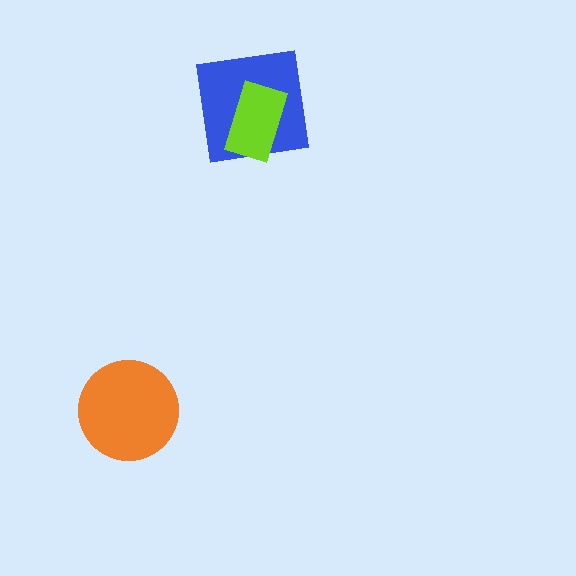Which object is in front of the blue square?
The lime rectangle is in front of the blue square.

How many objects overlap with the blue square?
1 object overlaps with the blue square.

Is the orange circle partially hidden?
No, no other shape covers it.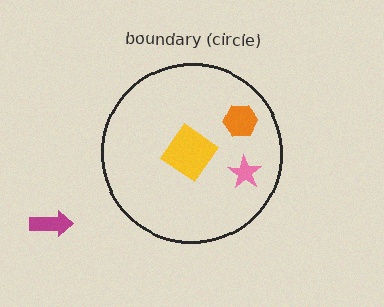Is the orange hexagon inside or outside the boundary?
Inside.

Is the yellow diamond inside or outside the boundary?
Inside.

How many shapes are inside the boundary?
3 inside, 1 outside.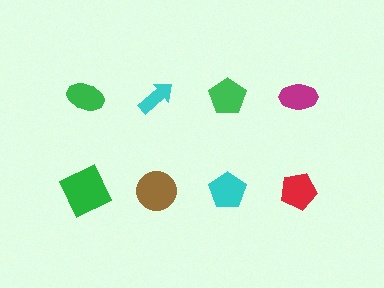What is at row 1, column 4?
A magenta ellipse.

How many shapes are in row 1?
4 shapes.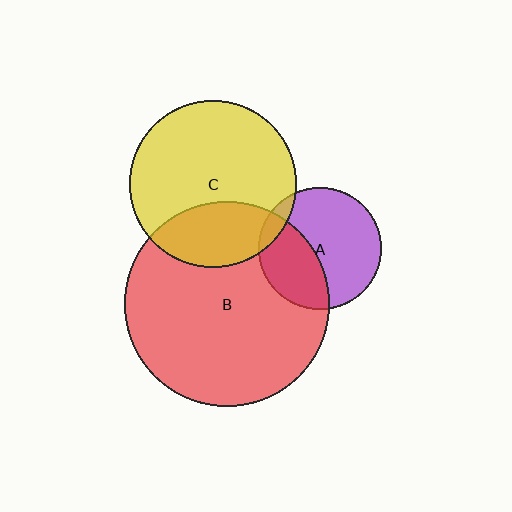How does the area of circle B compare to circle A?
Approximately 2.8 times.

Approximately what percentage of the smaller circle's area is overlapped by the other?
Approximately 10%.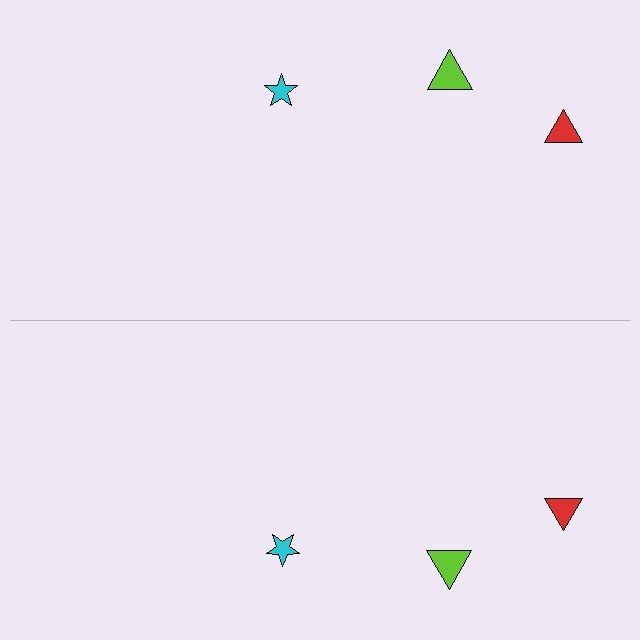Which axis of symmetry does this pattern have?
The pattern has a horizontal axis of symmetry running through the center of the image.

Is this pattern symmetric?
Yes, this pattern has bilateral (reflection) symmetry.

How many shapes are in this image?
There are 6 shapes in this image.